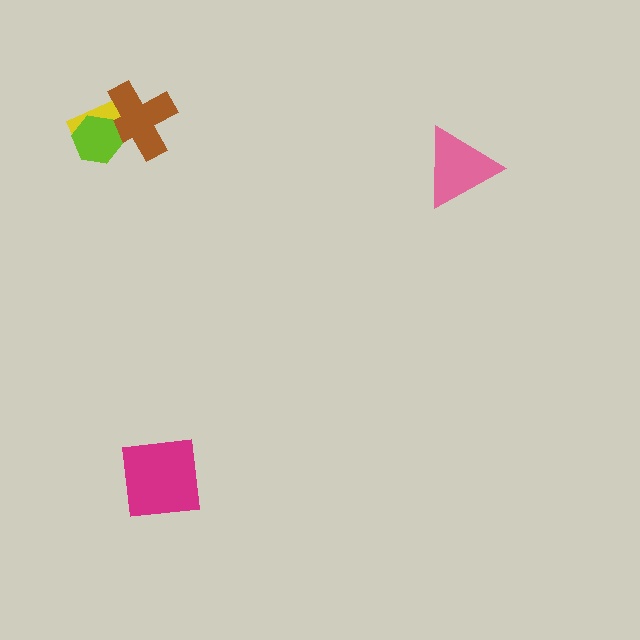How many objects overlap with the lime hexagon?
2 objects overlap with the lime hexagon.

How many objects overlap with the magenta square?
0 objects overlap with the magenta square.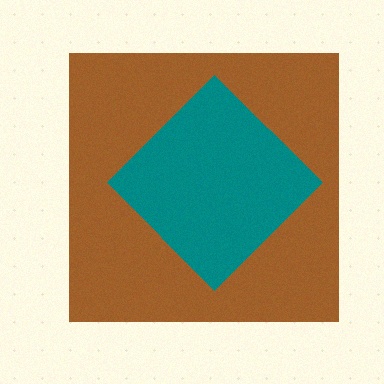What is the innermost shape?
The teal diamond.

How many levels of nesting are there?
2.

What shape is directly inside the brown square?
The teal diamond.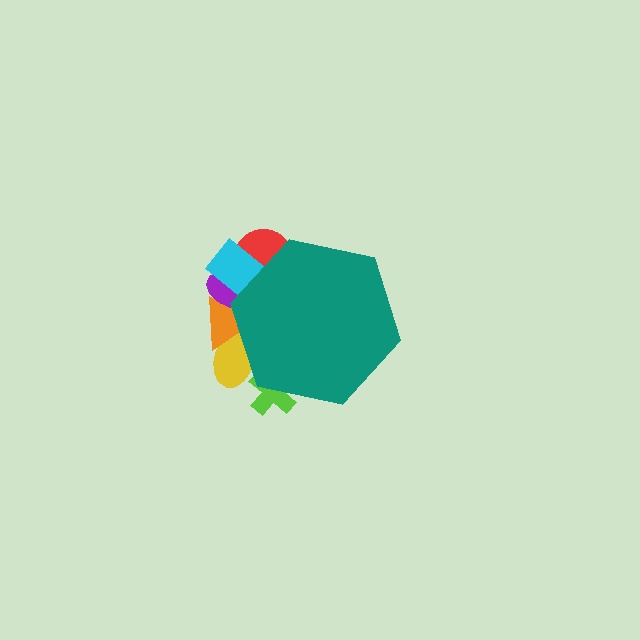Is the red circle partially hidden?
Yes, the red circle is partially hidden behind the teal hexagon.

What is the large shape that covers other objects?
A teal hexagon.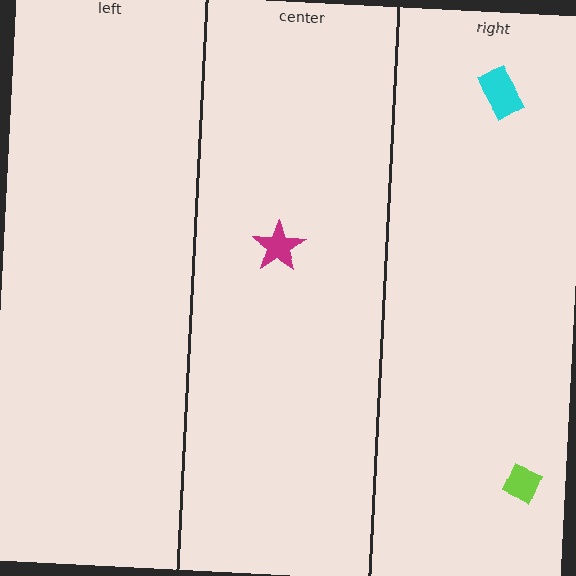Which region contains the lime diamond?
The right region.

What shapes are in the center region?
The magenta star.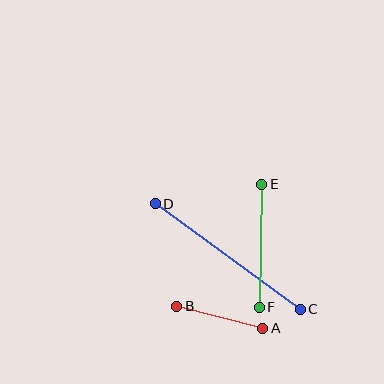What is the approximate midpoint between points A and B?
The midpoint is at approximately (220, 317) pixels.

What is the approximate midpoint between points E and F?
The midpoint is at approximately (260, 246) pixels.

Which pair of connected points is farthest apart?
Points C and D are farthest apart.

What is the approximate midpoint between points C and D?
The midpoint is at approximately (228, 257) pixels.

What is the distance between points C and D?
The distance is approximately 179 pixels.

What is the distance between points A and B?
The distance is approximately 89 pixels.